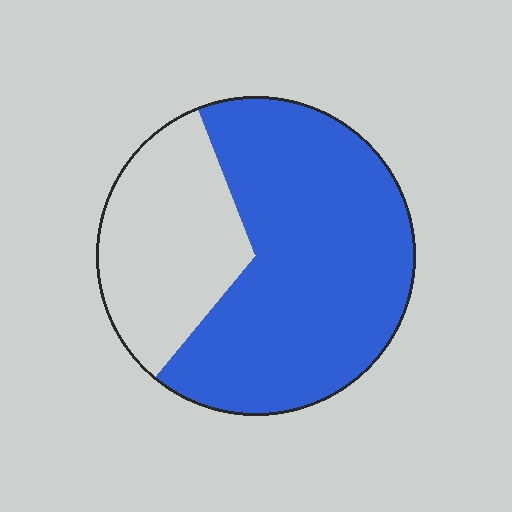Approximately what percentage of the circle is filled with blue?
Approximately 65%.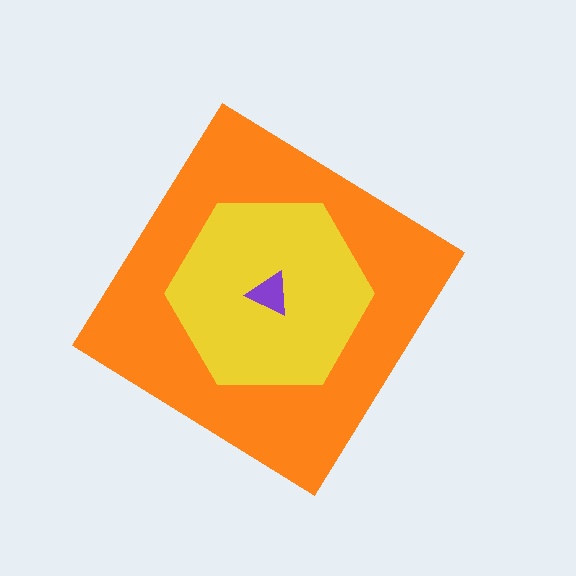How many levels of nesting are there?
3.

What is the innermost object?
The purple triangle.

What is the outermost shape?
The orange diamond.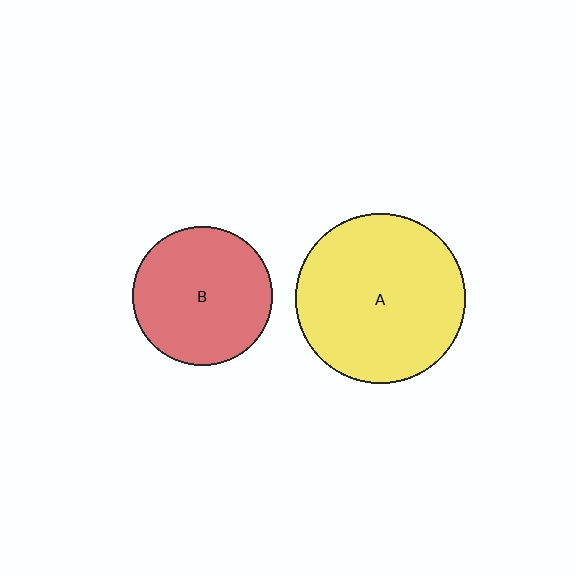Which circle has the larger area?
Circle A (yellow).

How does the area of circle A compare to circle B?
Approximately 1.5 times.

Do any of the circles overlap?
No, none of the circles overlap.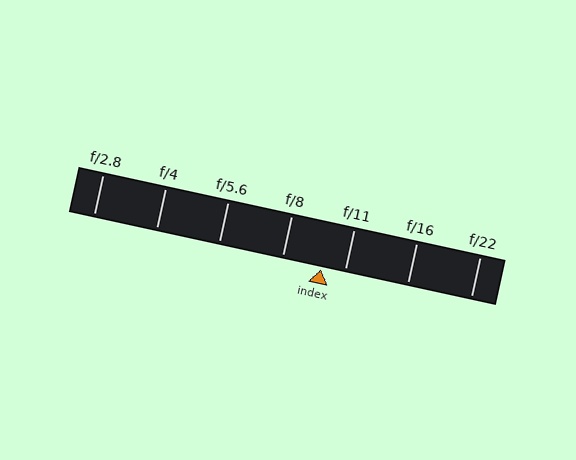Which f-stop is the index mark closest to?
The index mark is closest to f/11.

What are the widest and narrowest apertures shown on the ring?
The widest aperture shown is f/2.8 and the narrowest is f/22.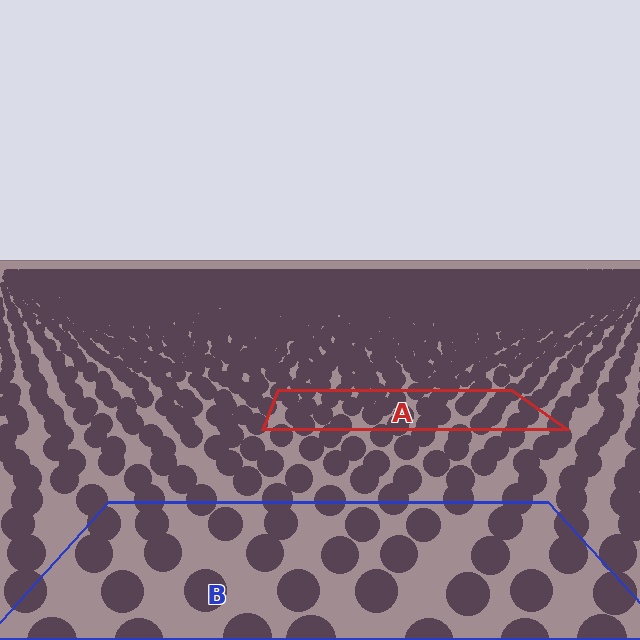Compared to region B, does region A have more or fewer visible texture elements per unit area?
Region A has more texture elements per unit area — they are packed more densely because it is farther away.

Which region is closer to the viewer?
Region B is closer. The texture elements there are larger and more spread out.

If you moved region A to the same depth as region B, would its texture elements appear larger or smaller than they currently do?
They would appear larger. At a closer depth, the same texture elements are projected at a bigger on-screen size.